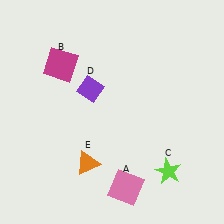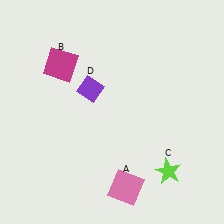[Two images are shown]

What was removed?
The orange triangle (E) was removed in Image 2.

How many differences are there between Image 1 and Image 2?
There is 1 difference between the two images.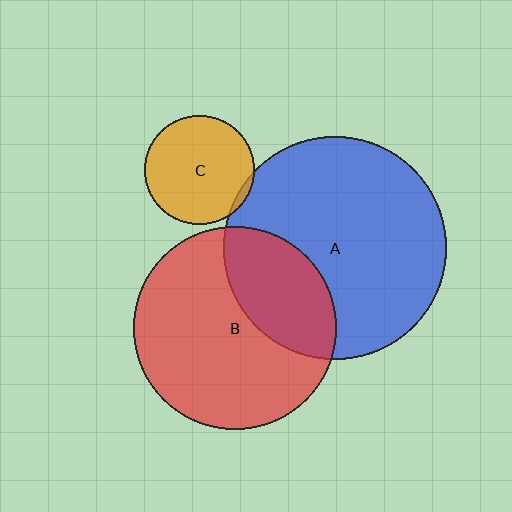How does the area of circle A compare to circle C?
Approximately 4.2 times.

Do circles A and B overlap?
Yes.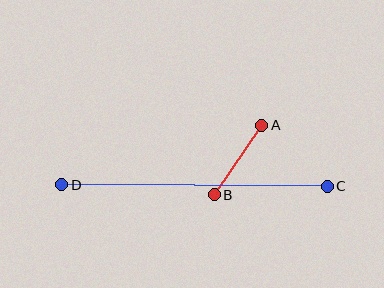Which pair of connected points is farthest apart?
Points C and D are farthest apart.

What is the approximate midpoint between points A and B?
The midpoint is at approximately (238, 160) pixels.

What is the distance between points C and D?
The distance is approximately 266 pixels.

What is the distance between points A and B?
The distance is approximately 84 pixels.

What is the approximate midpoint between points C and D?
The midpoint is at approximately (194, 186) pixels.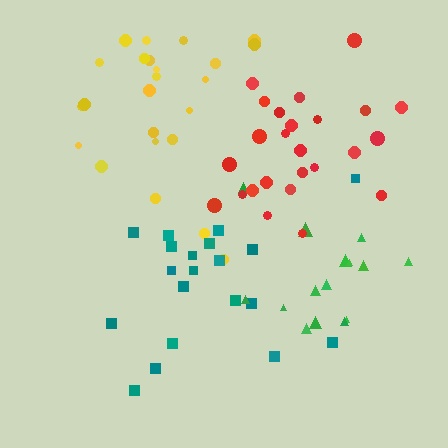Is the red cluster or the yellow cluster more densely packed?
Red.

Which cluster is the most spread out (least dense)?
Green.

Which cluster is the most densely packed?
Red.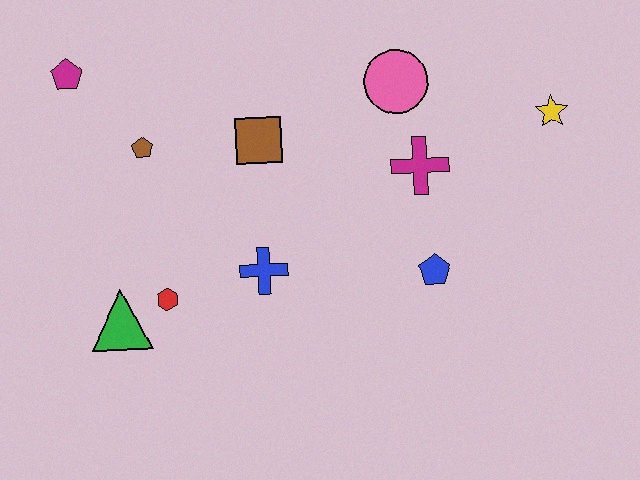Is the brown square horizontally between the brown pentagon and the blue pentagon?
Yes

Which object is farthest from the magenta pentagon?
The yellow star is farthest from the magenta pentagon.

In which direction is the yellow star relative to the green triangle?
The yellow star is to the right of the green triangle.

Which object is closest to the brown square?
The brown pentagon is closest to the brown square.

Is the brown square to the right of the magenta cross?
No